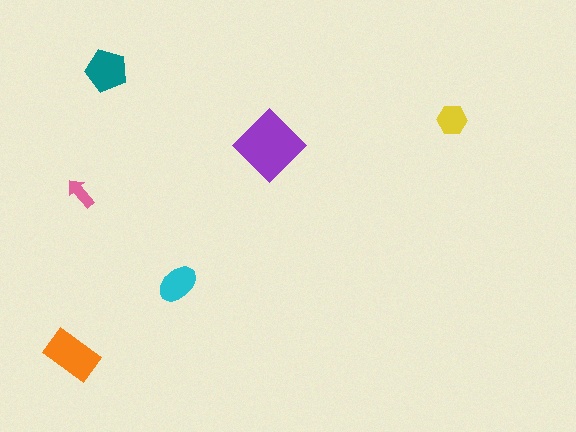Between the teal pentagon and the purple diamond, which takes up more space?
The purple diamond.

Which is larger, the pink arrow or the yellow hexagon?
The yellow hexagon.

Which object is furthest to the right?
The yellow hexagon is rightmost.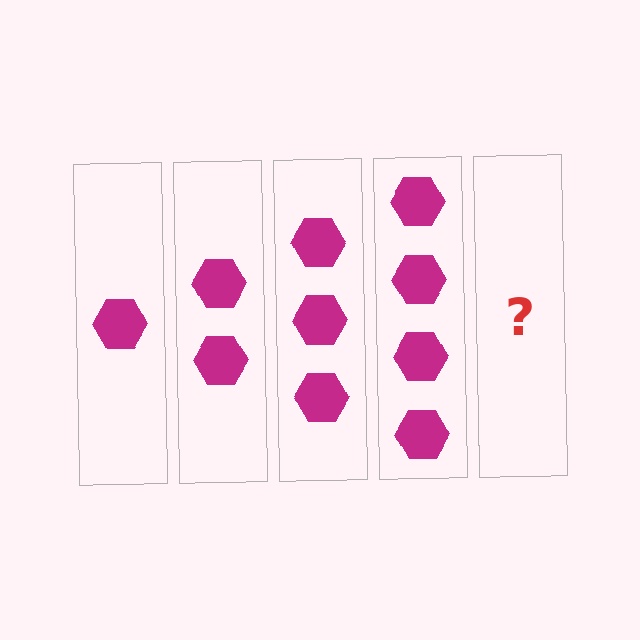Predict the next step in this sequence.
The next step is 5 hexagons.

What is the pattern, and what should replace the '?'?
The pattern is that each step adds one more hexagon. The '?' should be 5 hexagons.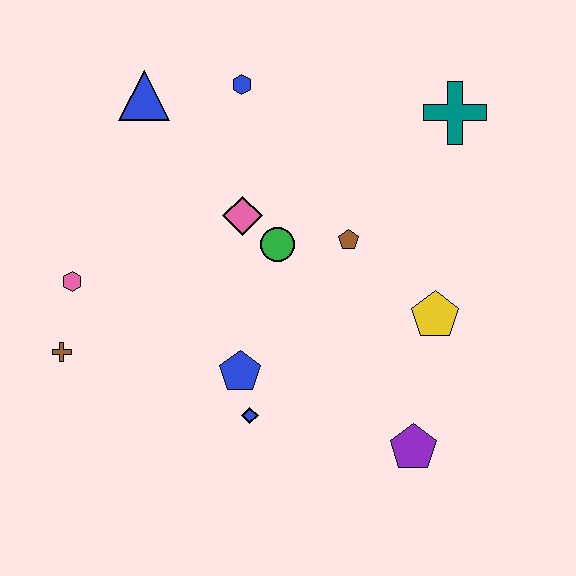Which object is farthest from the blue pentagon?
The teal cross is farthest from the blue pentagon.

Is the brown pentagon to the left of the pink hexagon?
No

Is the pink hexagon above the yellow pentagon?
Yes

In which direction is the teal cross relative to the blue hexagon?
The teal cross is to the right of the blue hexagon.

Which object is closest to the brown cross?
The pink hexagon is closest to the brown cross.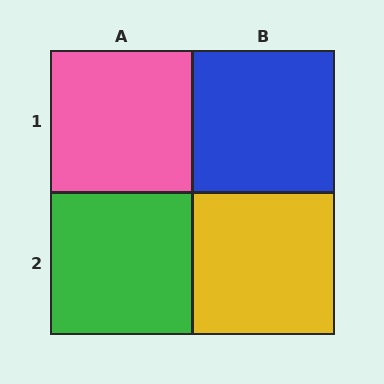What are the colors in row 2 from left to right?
Green, yellow.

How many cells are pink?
1 cell is pink.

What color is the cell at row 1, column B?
Blue.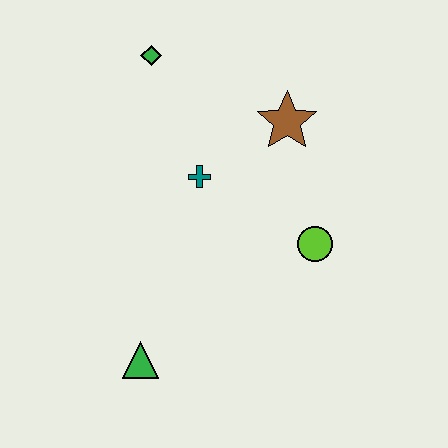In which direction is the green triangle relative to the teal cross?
The green triangle is below the teal cross.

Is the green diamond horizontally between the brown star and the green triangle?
Yes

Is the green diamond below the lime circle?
No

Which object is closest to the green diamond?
The teal cross is closest to the green diamond.